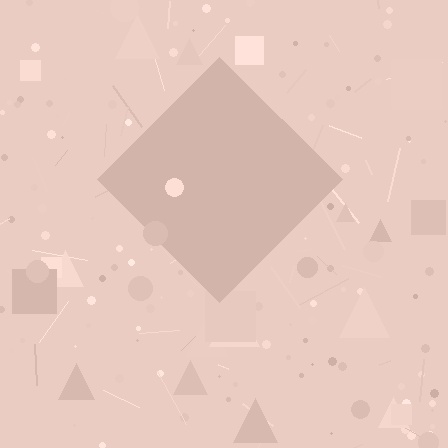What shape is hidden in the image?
A diamond is hidden in the image.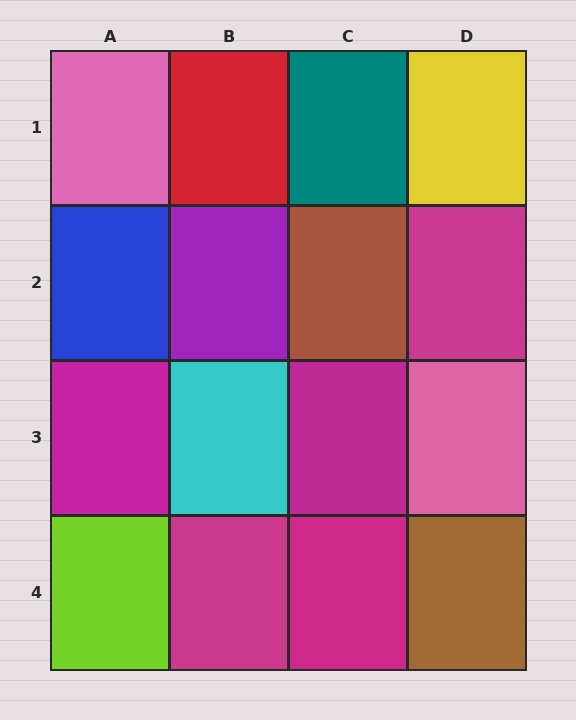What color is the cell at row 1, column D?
Yellow.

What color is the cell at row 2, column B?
Purple.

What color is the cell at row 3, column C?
Magenta.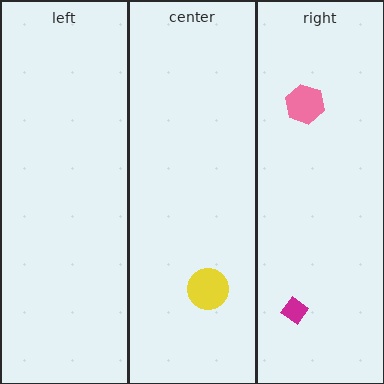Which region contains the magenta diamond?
The right region.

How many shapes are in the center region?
1.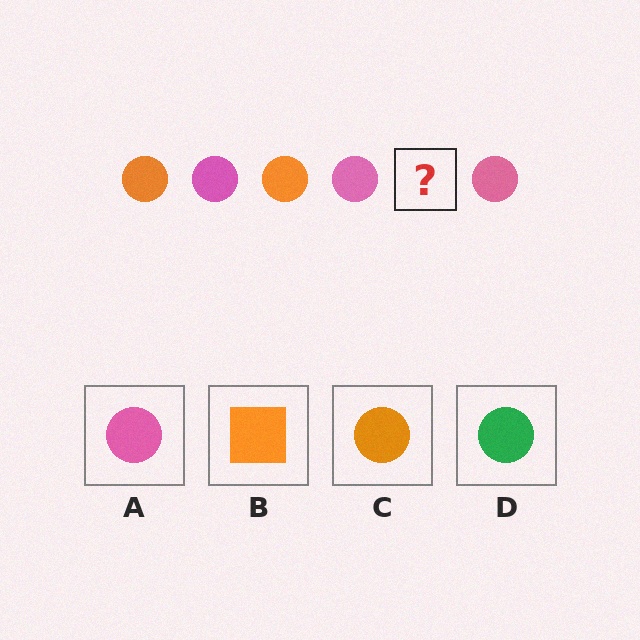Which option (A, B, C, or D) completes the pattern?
C.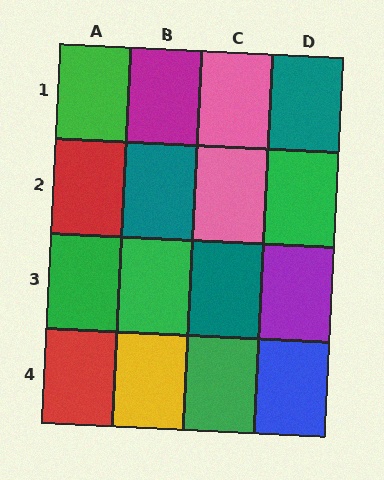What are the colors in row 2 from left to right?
Red, teal, pink, green.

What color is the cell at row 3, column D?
Purple.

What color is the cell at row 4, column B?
Yellow.